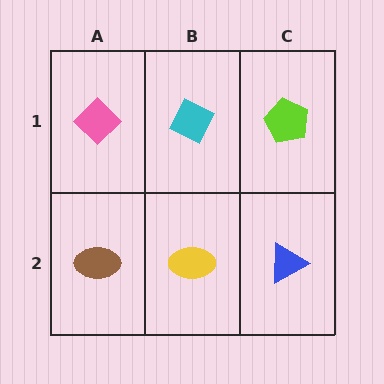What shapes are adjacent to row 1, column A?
A brown ellipse (row 2, column A), a cyan diamond (row 1, column B).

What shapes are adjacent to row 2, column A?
A pink diamond (row 1, column A), a yellow ellipse (row 2, column B).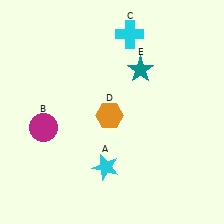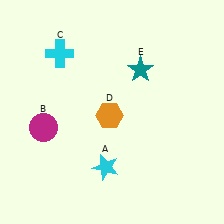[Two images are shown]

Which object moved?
The cyan cross (C) moved left.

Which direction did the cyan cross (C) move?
The cyan cross (C) moved left.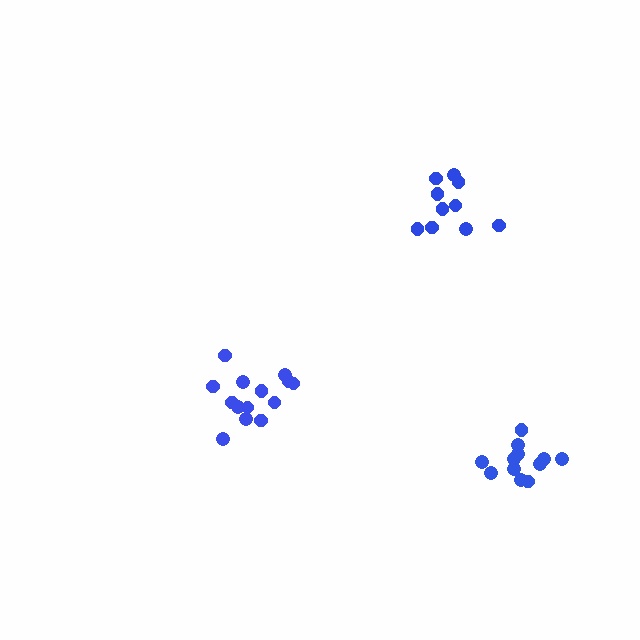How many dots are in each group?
Group 1: 14 dots, Group 2: 10 dots, Group 3: 12 dots (36 total).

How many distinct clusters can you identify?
There are 3 distinct clusters.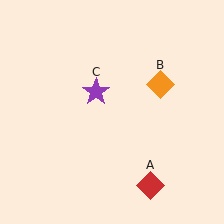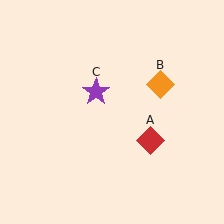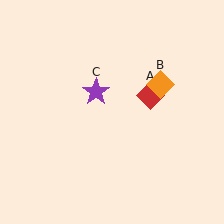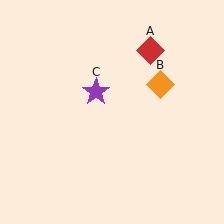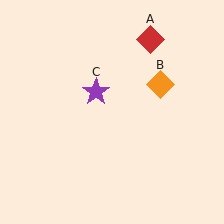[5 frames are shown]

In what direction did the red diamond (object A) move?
The red diamond (object A) moved up.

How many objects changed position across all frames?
1 object changed position: red diamond (object A).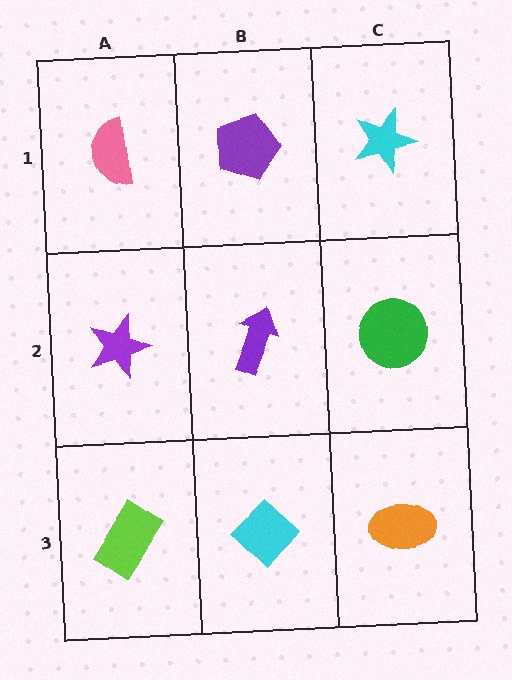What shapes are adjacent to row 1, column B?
A purple arrow (row 2, column B), a pink semicircle (row 1, column A), a cyan star (row 1, column C).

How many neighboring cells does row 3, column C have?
2.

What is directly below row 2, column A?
A lime rectangle.